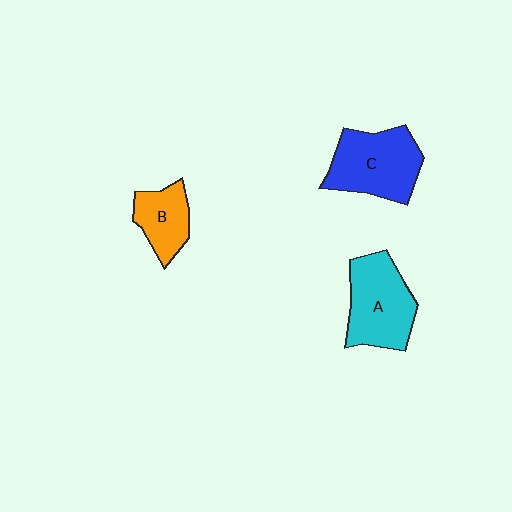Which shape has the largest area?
Shape C (blue).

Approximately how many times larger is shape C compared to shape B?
Approximately 1.7 times.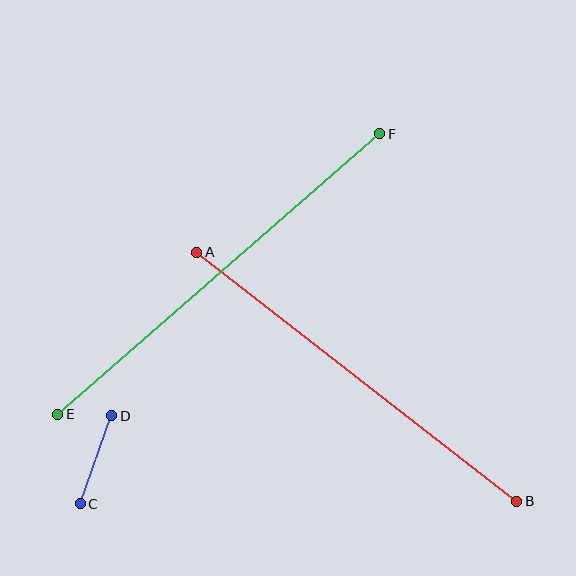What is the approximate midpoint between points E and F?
The midpoint is at approximately (219, 274) pixels.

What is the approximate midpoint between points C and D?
The midpoint is at approximately (96, 460) pixels.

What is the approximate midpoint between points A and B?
The midpoint is at approximately (357, 377) pixels.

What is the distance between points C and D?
The distance is approximately 94 pixels.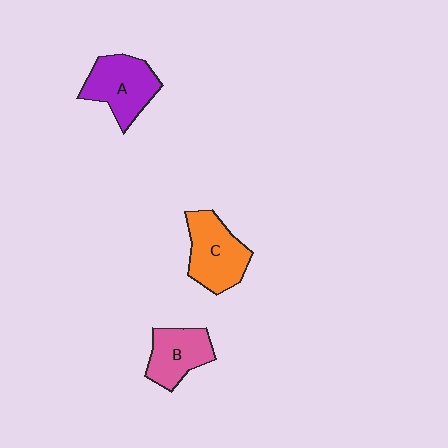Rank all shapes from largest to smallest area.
From largest to smallest: C (orange), A (purple), B (pink).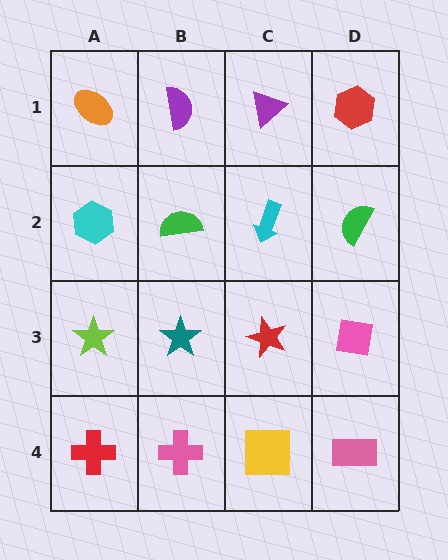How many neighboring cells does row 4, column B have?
3.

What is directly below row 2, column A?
A lime star.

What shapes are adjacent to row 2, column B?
A purple semicircle (row 1, column B), a teal star (row 3, column B), a cyan hexagon (row 2, column A), a cyan arrow (row 2, column C).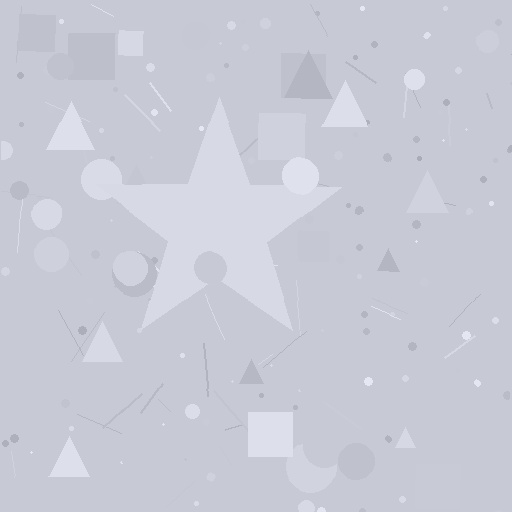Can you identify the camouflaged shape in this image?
The camouflaged shape is a star.